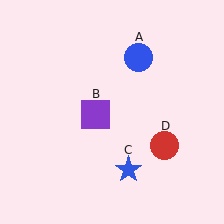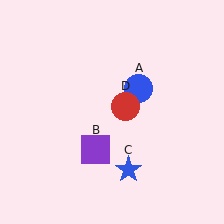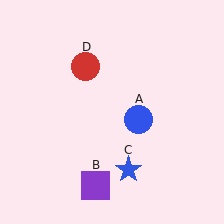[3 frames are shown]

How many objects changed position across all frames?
3 objects changed position: blue circle (object A), purple square (object B), red circle (object D).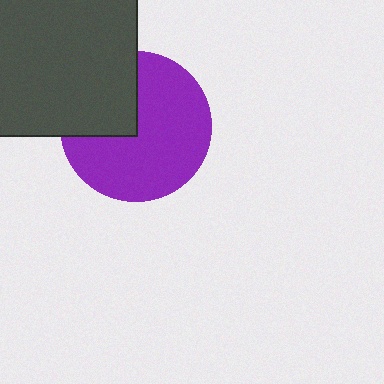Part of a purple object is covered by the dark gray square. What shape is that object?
It is a circle.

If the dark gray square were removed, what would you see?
You would see the complete purple circle.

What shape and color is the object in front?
The object in front is a dark gray square.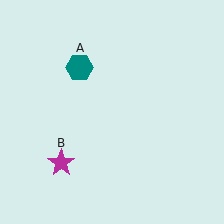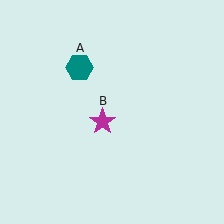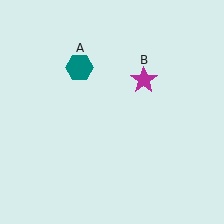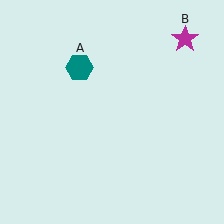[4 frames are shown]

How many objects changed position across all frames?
1 object changed position: magenta star (object B).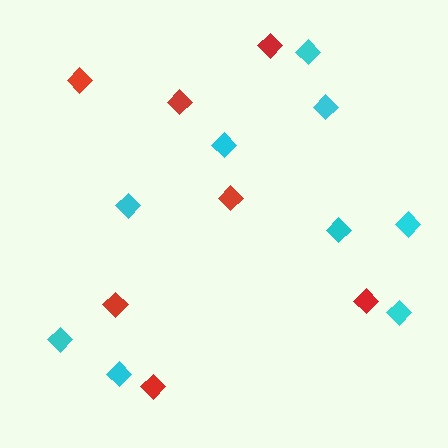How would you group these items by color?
There are 2 groups: one group of cyan diamonds (9) and one group of red diamonds (7).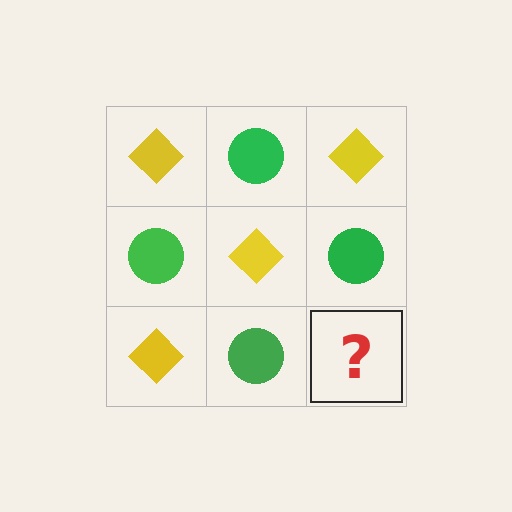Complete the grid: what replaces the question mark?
The question mark should be replaced with a yellow diamond.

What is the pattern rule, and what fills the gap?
The rule is that it alternates yellow diamond and green circle in a checkerboard pattern. The gap should be filled with a yellow diamond.